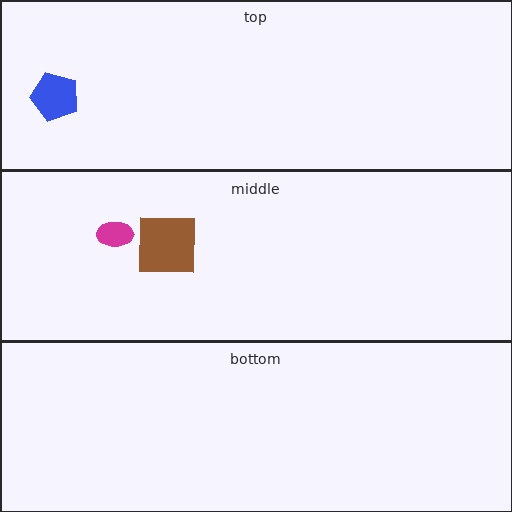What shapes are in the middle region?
The brown square, the magenta ellipse.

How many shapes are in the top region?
1.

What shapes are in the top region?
The blue pentagon.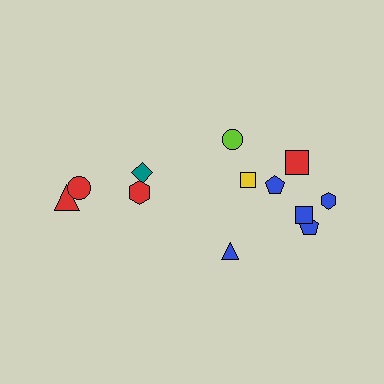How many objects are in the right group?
There are 8 objects.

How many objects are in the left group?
There are 4 objects.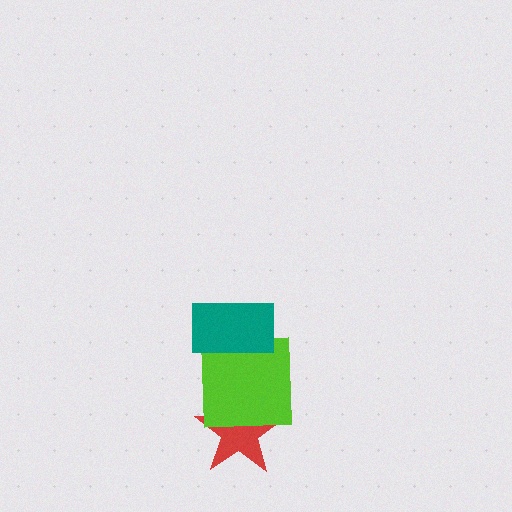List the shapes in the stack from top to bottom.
From top to bottom: the teal rectangle, the lime square, the red star.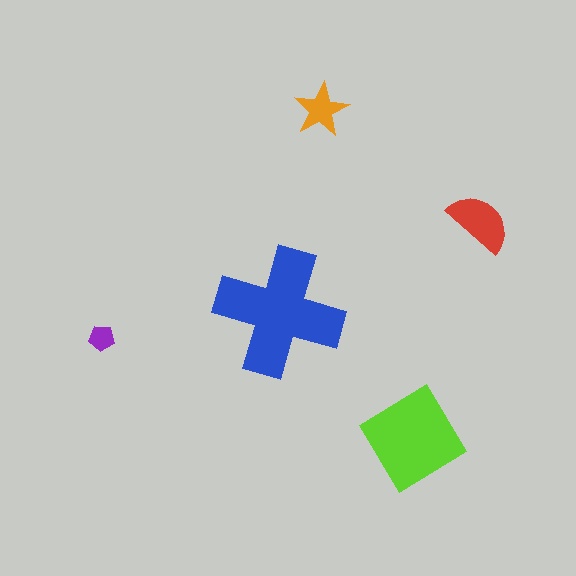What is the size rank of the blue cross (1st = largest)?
1st.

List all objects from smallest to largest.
The purple pentagon, the orange star, the red semicircle, the lime diamond, the blue cross.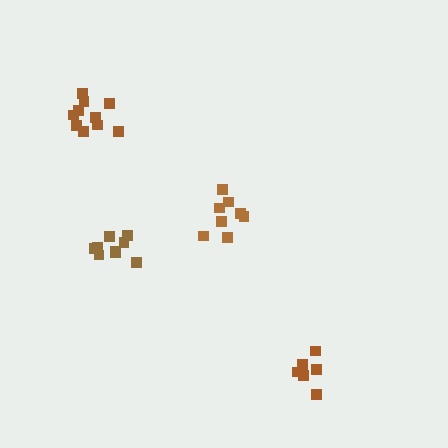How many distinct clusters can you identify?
There are 4 distinct clusters.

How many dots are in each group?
Group 1: 9 dots, Group 2: 6 dots, Group 3: 10 dots, Group 4: 8 dots (33 total).